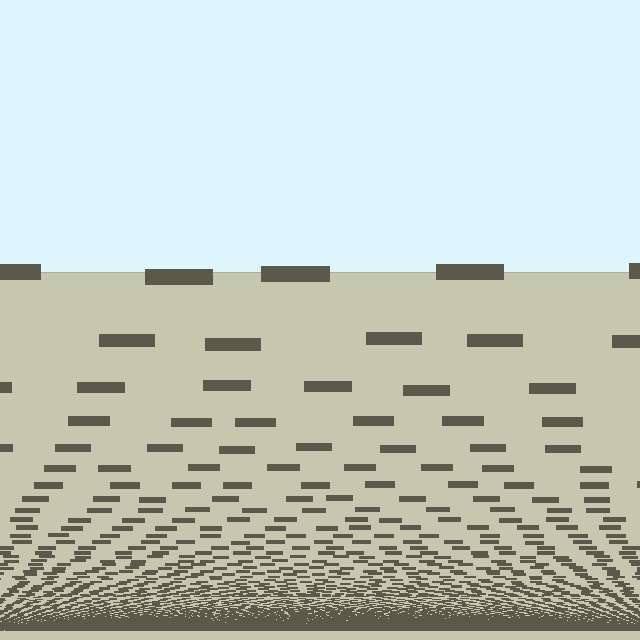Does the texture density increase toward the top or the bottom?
Density increases toward the bottom.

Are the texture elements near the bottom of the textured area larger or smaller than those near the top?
Smaller. The gradient is inverted — elements near the bottom are smaller and denser.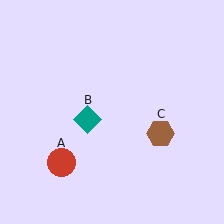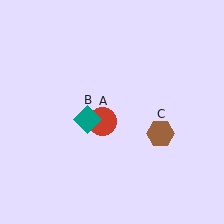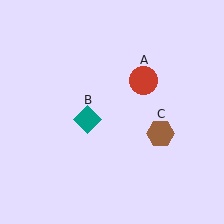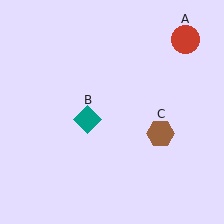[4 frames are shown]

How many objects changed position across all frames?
1 object changed position: red circle (object A).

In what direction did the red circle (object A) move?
The red circle (object A) moved up and to the right.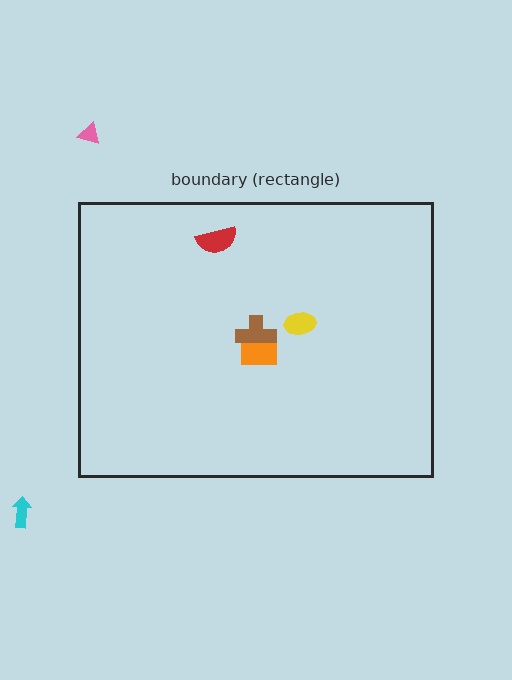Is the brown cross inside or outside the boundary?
Inside.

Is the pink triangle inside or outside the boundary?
Outside.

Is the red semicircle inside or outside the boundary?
Inside.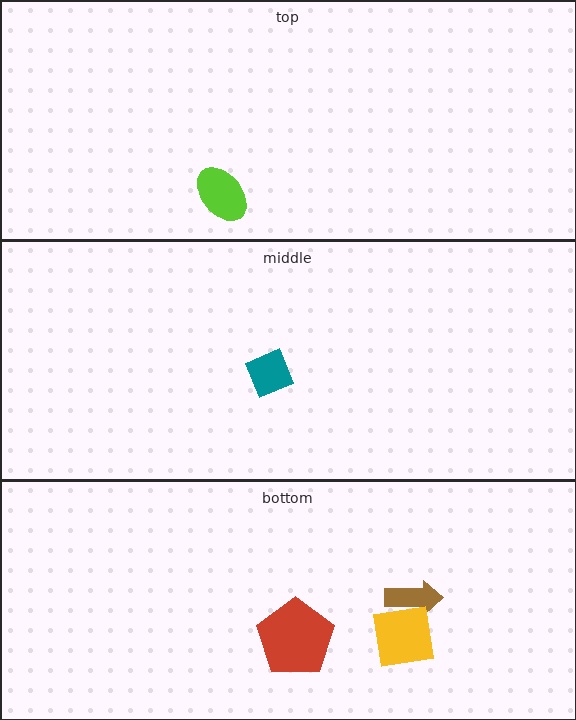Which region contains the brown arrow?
The bottom region.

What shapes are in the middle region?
The teal diamond.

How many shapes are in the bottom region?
3.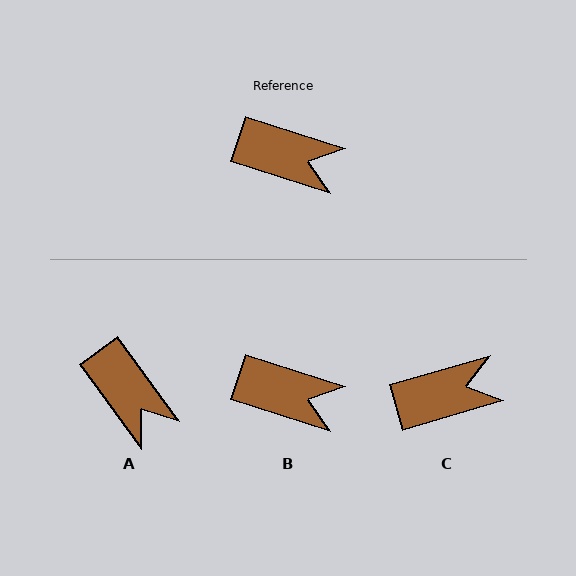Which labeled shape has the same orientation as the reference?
B.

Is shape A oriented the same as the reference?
No, it is off by about 36 degrees.